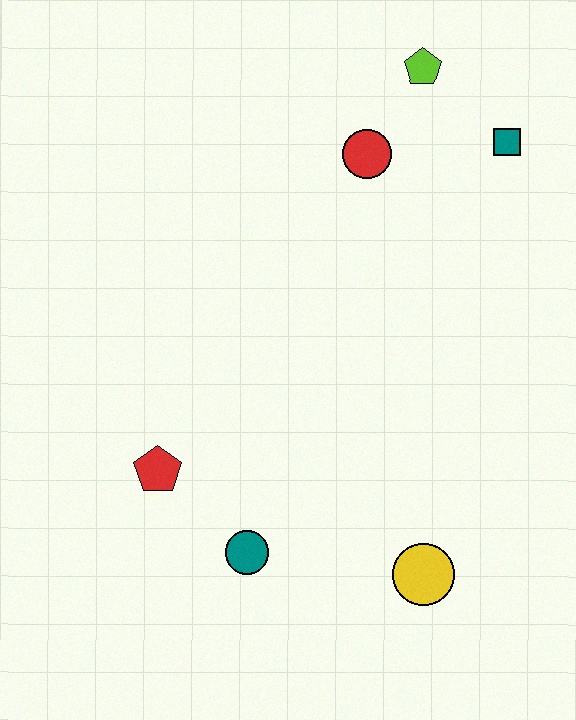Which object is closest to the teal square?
The lime pentagon is closest to the teal square.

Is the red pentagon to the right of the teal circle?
No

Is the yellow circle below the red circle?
Yes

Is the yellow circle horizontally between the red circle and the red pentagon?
No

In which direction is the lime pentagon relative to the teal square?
The lime pentagon is to the left of the teal square.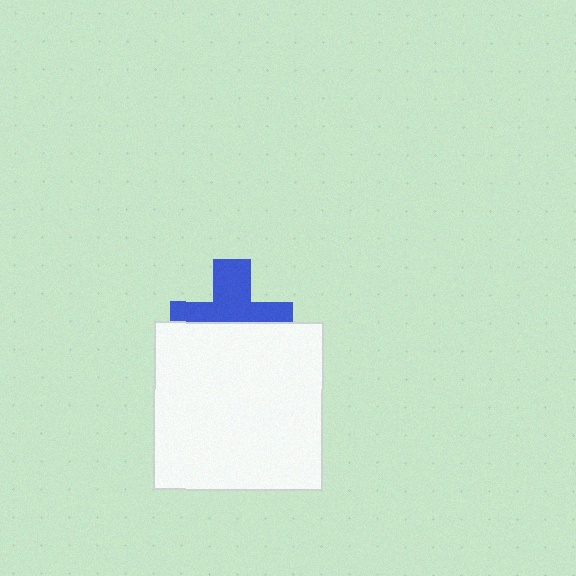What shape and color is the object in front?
The object in front is a white square.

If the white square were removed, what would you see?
You would see the complete blue cross.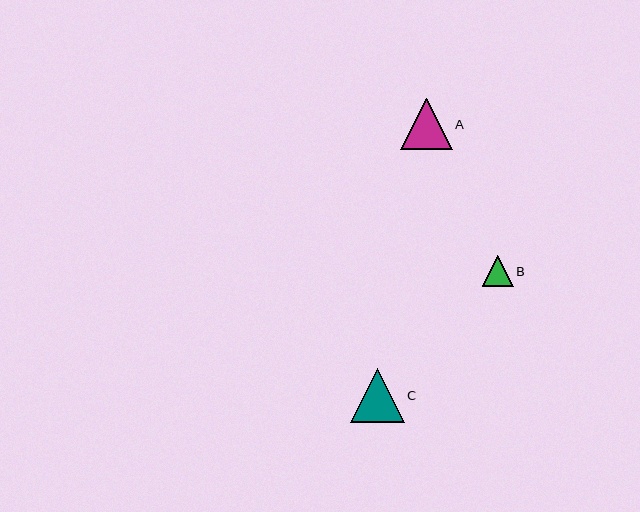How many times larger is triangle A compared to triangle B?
Triangle A is approximately 1.6 times the size of triangle B.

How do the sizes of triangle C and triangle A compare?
Triangle C and triangle A are approximately the same size.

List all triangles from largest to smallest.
From largest to smallest: C, A, B.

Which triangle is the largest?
Triangle C is the largest with a size of approximately 54 pixels.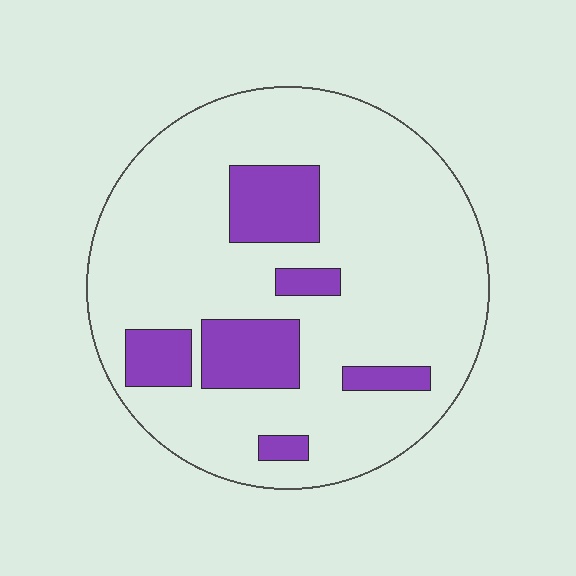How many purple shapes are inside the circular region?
6.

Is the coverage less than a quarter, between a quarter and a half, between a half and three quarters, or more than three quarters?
Less than a quarter.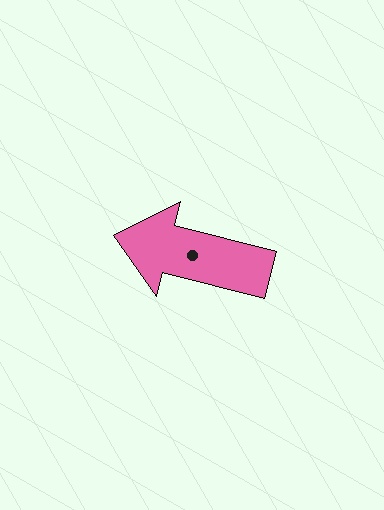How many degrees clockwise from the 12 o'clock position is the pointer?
Approximately 284 degrees.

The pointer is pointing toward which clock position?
Roughly 9 o'clock.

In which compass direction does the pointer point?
West.